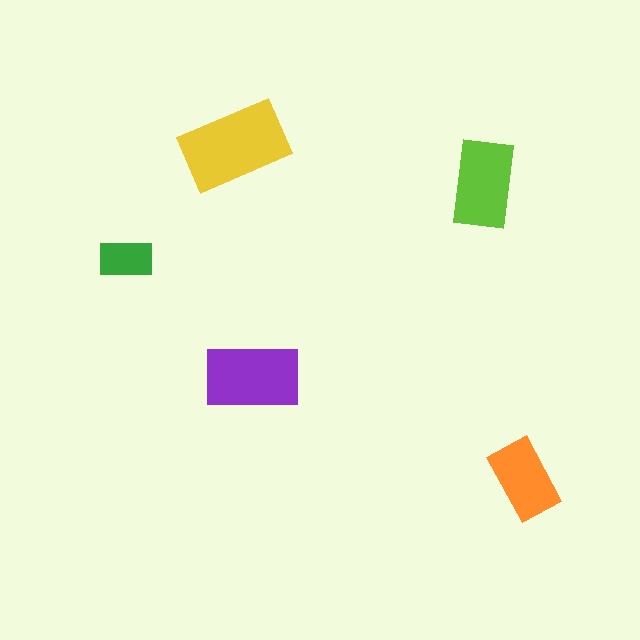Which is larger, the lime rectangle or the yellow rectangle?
The yellow one.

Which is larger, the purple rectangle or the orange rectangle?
The purple one.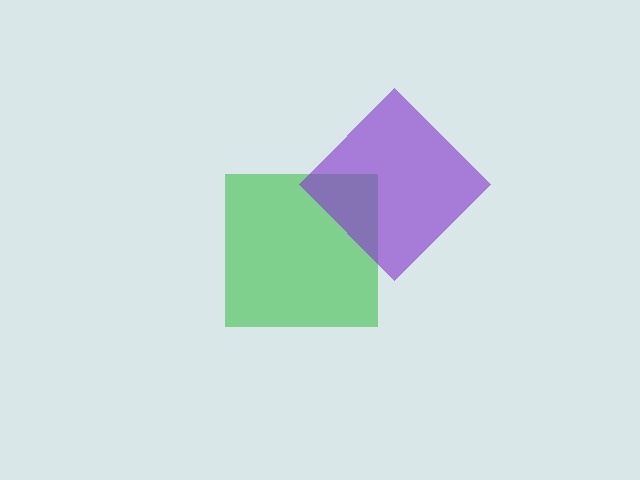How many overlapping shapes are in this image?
There are 2 overlapping shapes in the image.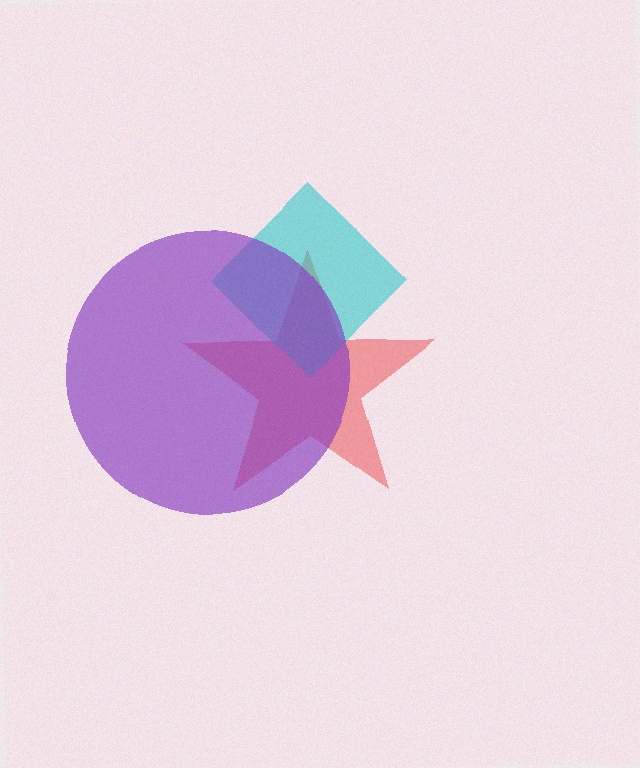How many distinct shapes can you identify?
There are 3 distinct shapes: a red star, a cyan diamond, a purple circle.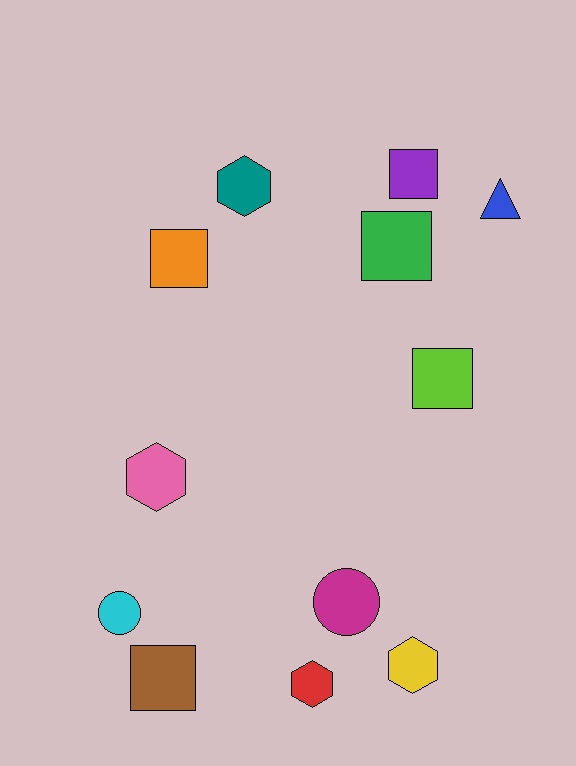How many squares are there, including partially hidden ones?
There are 5 squares.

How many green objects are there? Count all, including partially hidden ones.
There is 1 green object.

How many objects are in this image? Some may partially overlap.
There are 12 objects.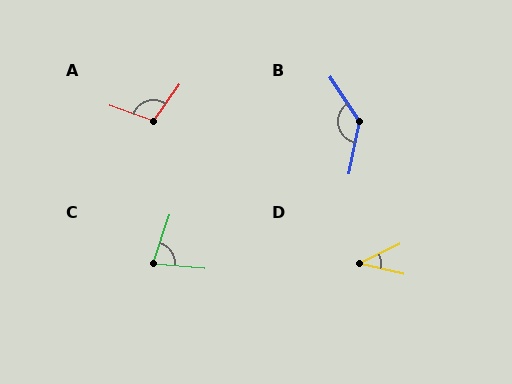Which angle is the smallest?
D, at approximately 39 degrees.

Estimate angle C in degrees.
Approximately 77 degrees.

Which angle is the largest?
B, at approximately 135 degrees.